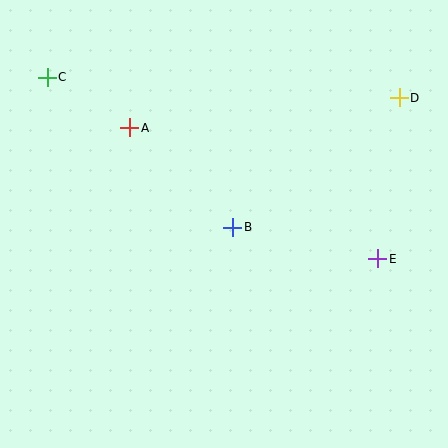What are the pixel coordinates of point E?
Point E is at (378, 259).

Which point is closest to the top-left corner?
Point C is closest to the top-left corner.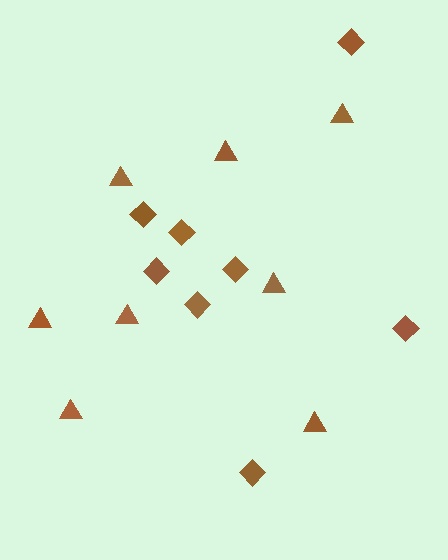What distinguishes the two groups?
There are 2 groups: one group of triangles (8) and one group of diamonds (8).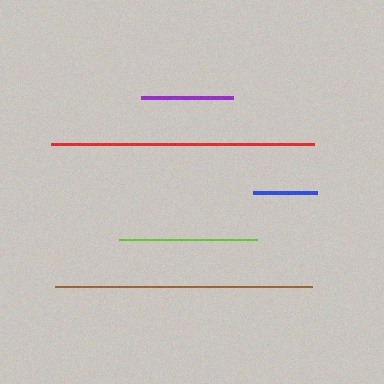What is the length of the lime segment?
The lime segment is approximately 137 pixels long.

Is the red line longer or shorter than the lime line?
The red line is longer than the lime line.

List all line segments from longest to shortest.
From longest to shortest: red, brown, lime, purple, blue.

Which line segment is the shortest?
The blue line is the shortest at approximately 63 pixels.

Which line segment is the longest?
The red line is the longest at approximately 263 pixels.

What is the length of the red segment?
The red segment is approximately 263 pixels long.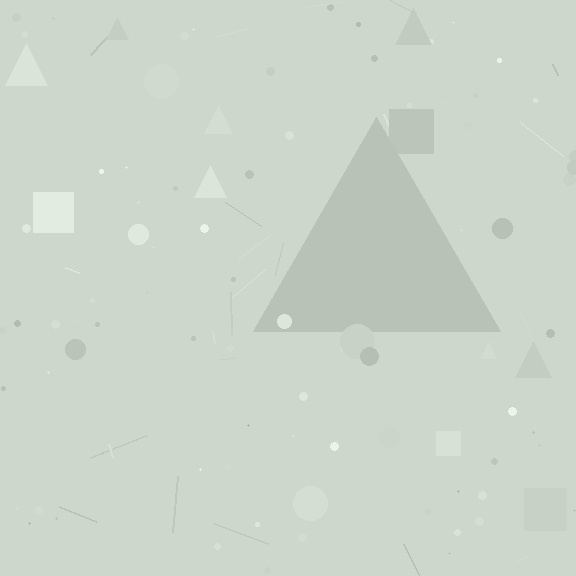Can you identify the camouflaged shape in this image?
The camouflaged shape is a triangle.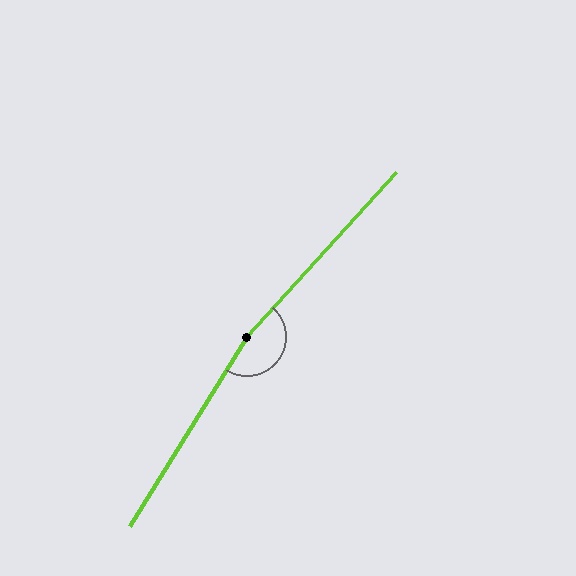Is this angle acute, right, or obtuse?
It is obtuse.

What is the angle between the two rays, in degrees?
Approximately 170 degrees.